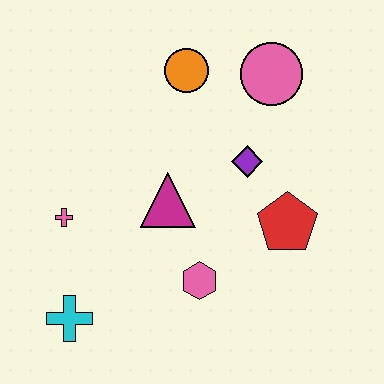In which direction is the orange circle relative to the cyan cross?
The orange circle is above the cyan cross.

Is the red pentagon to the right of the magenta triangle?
Yes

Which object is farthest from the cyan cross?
The pink circle is farthest from the cyan cross.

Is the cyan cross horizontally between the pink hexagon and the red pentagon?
No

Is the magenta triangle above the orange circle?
No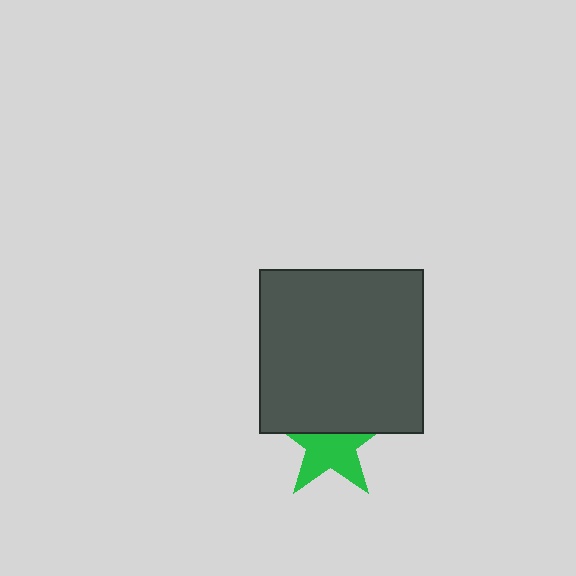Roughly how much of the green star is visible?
About half of it is visible (roughly 60%).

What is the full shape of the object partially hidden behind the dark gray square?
The partially hidden object is a green star.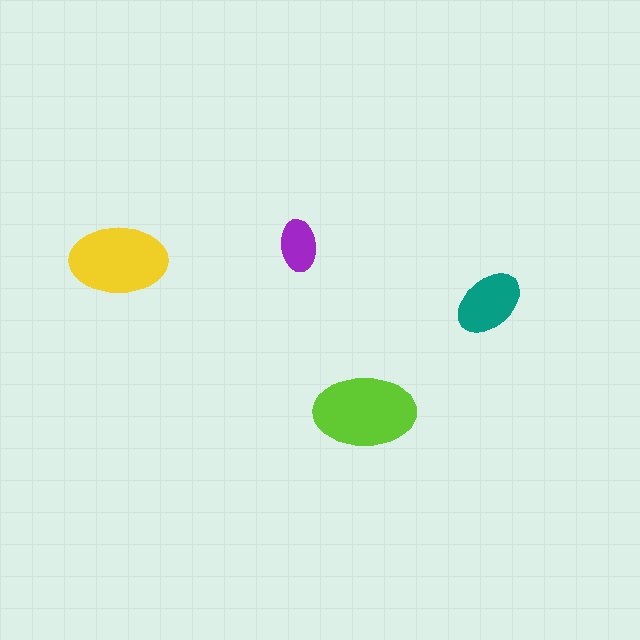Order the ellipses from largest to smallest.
the lime one, the yellow one, the teal one, the purple one.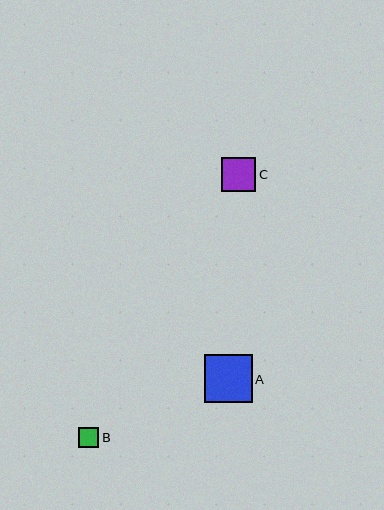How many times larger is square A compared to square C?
Square A is approximately 1.4 times the size of square C.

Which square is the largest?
Square A is the largest with a size of approximately 48 pixels.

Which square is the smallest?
Square B is the smallest with a size of approximately 20 pixels.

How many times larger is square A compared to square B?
Square A is approximately 2.4 times the size of square B.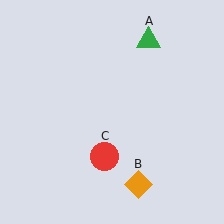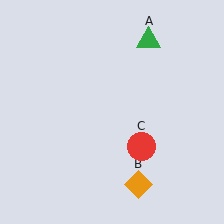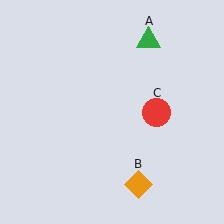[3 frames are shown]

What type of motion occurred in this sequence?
The red circle (object C) rotated counterclockwise around the center of the scene.